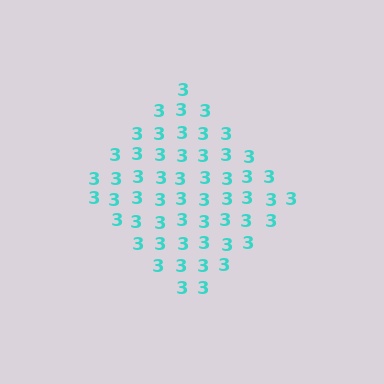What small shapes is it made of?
It is made of small digit 3's.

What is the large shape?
The large shape is a diamond.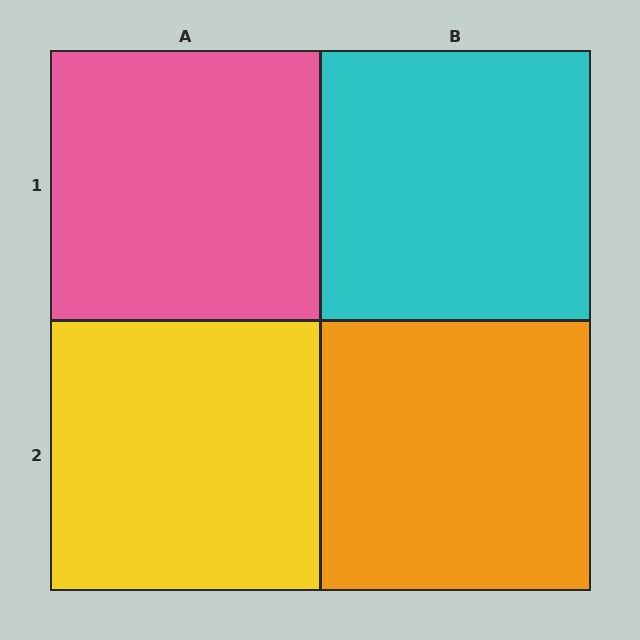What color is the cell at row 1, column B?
Cyan.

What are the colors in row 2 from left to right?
Yellow, orange.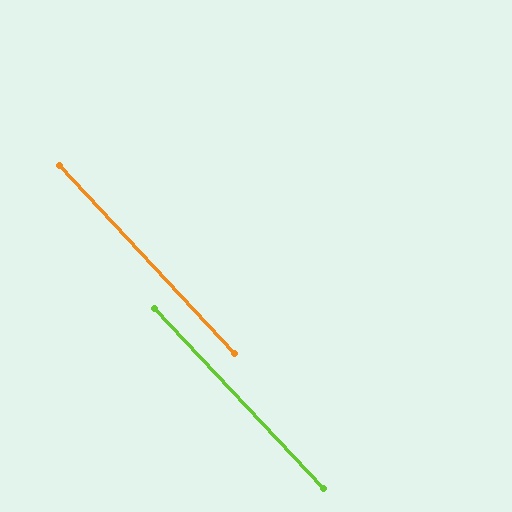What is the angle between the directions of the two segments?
Approximately 0 degrees.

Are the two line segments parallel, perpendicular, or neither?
Parallel — their directions differ by only 0.2°.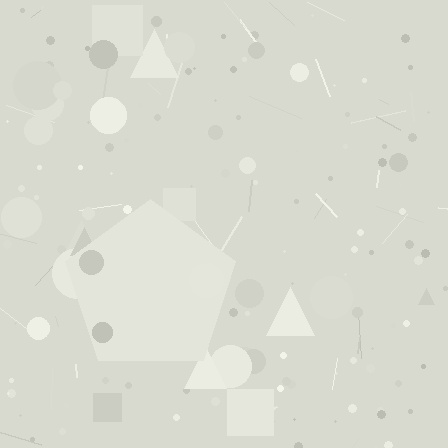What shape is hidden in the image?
A pentagon is hidden in the image.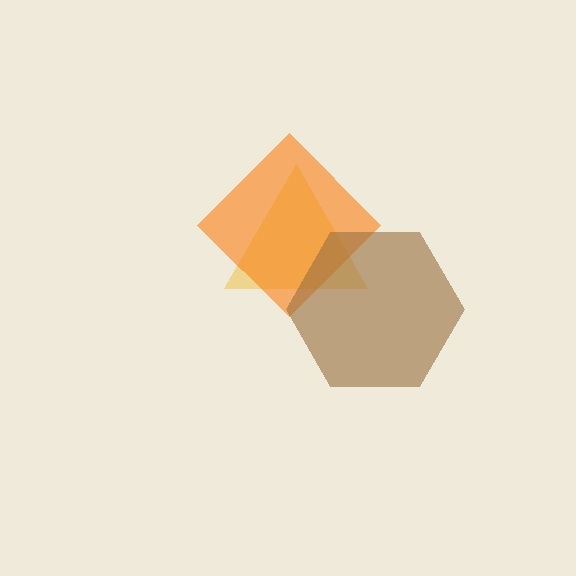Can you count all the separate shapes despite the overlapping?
Yes, there are 3 separate shapes.